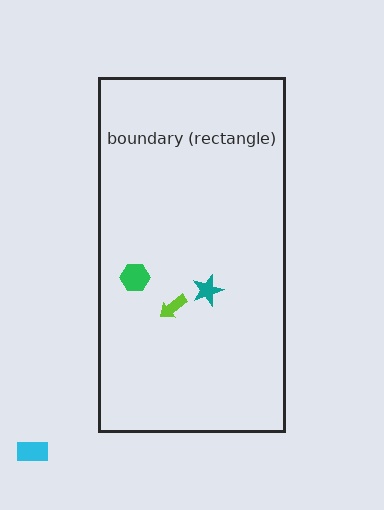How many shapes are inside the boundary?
3 inside, 1 outside.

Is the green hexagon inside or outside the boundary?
Inside.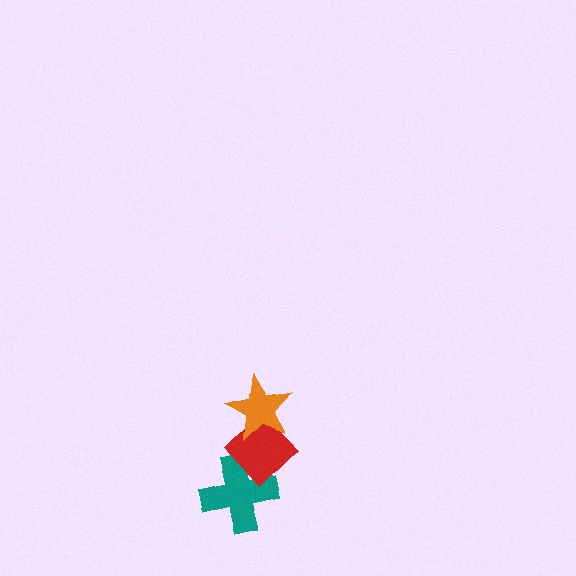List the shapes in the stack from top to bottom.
From top to bottom: the orange star, the red diamond, the teal cross.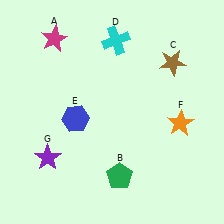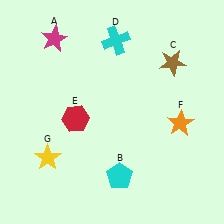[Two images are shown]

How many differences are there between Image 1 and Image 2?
There are 3 differences between the two images.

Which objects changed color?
B changed from green to cyan. E changed from blue to red. G changed from purple to yellow.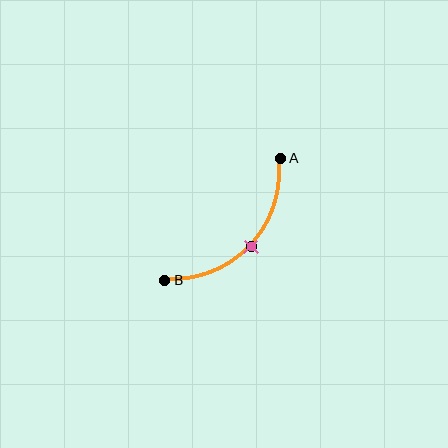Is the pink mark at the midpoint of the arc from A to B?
Yes. The pink mark lies on the arc at equal arc-length from both A and B — it is the arc midpoint.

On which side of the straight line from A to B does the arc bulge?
The arc bulges below and to the right of the straight line connecting A and B.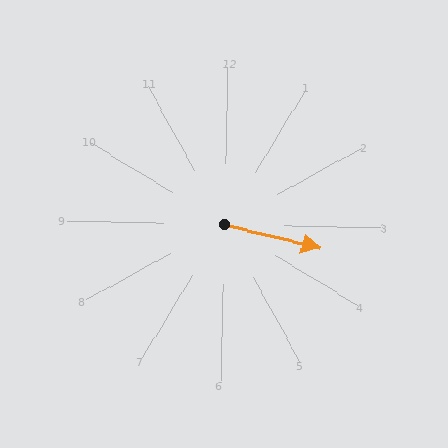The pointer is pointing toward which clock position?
Roughly 3 o'clock.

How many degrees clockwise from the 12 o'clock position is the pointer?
Approximately 103 degrees.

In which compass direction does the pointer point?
East.